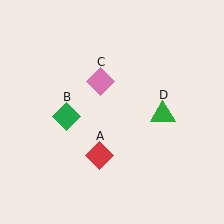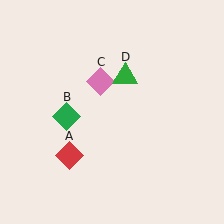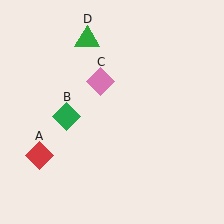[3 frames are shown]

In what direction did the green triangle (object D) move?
The green triangle (object D) moved up and to the left.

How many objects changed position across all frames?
2 objects changed position: red diamond (object A), green triangle (object D).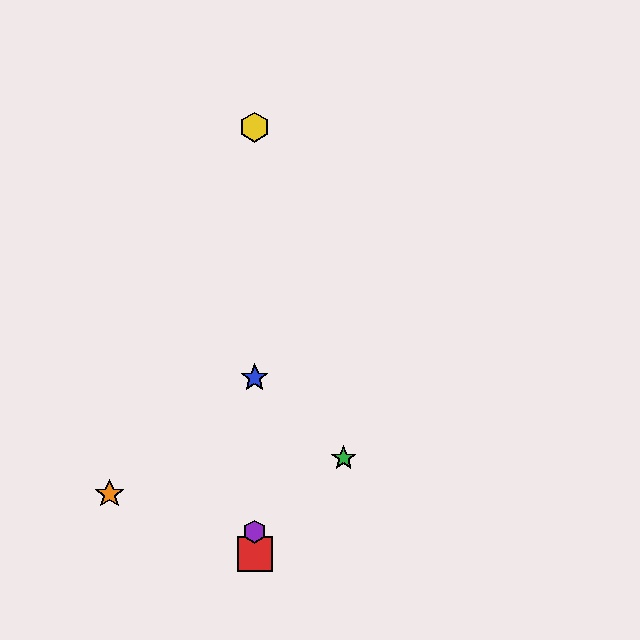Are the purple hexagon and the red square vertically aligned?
Yes, both are at x≈255.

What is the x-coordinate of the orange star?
The orange star is at x≈109.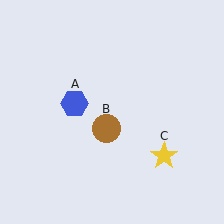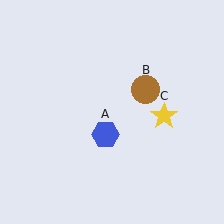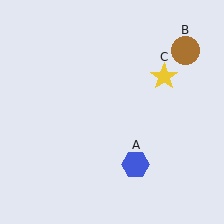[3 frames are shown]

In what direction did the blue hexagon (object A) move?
The blue hexagon (object A) moved down and to the right.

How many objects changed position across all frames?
3 objects changed position: blue hexagon (object A), brown circle (object B), yellow star (object C).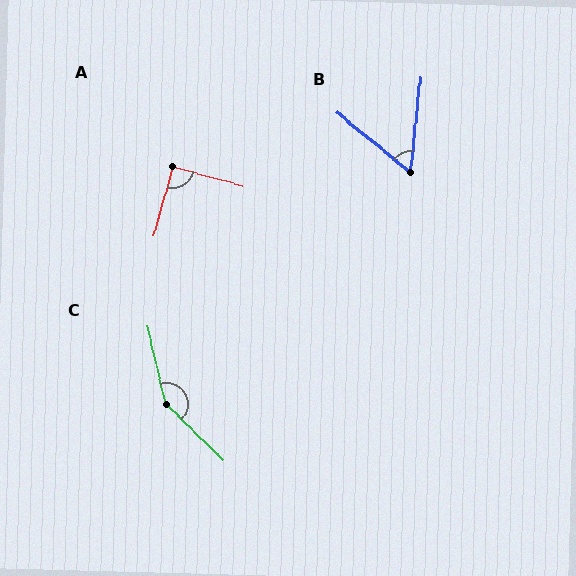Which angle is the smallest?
B, at approximately 57 degrees.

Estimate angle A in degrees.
Approximately 90 degrees.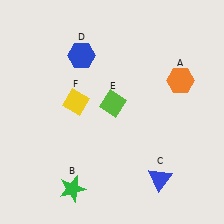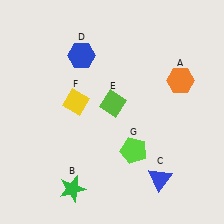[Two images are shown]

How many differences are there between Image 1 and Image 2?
There is 1 difference between the two images.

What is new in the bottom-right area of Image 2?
A lime pentagon (G) was added in the bottom-right area of Image 2.